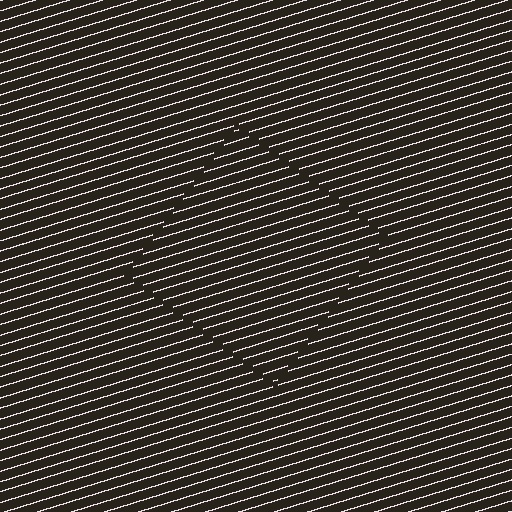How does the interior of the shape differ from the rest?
The interior of the shape contains the same grating, shifted by half a period — the contour is defined by the phase discontinuity where line-ends from the inner and outer gratings abut.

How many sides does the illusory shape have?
4 sides — the line-ends trace a square.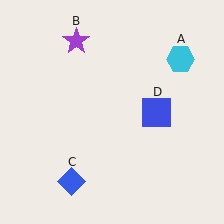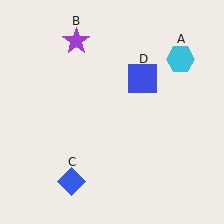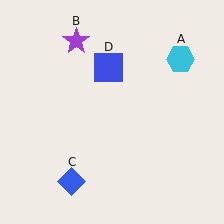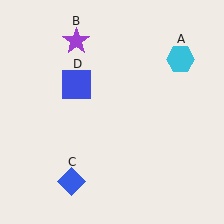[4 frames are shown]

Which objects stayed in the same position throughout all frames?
Cyan hexagon (object A) and purple star (object B) and blue diamond (object C) remained stationary.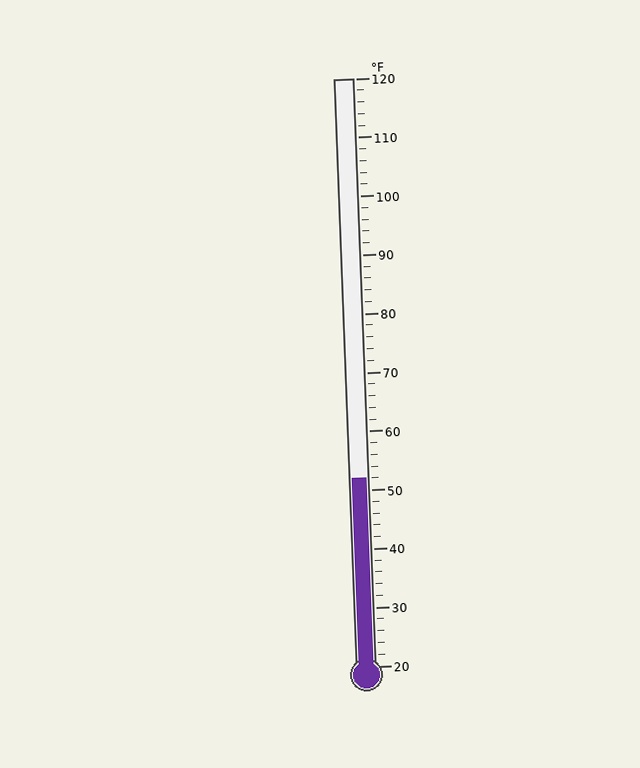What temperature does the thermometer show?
The thermometer shows approximately 52°F.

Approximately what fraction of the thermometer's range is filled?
The thermometer is filled to approximately 30% of its range.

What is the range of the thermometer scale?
The thermometer scale ranges from 20°F to 120°F.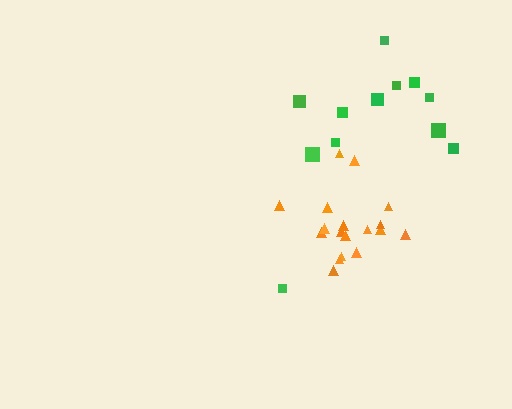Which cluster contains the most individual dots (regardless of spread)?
Orange (19).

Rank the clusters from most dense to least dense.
orange, green.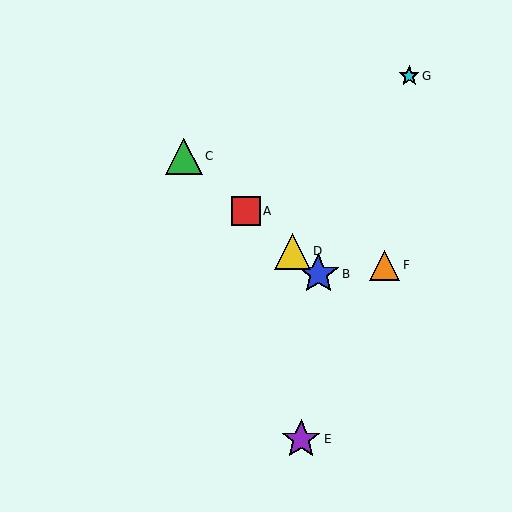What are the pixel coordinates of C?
Object C is at (184, 156).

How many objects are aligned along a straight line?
4 objects (A, B, C, D) are aligned along a straight line.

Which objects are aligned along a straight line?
Objects A, B, C, D are aligned along a straight line.